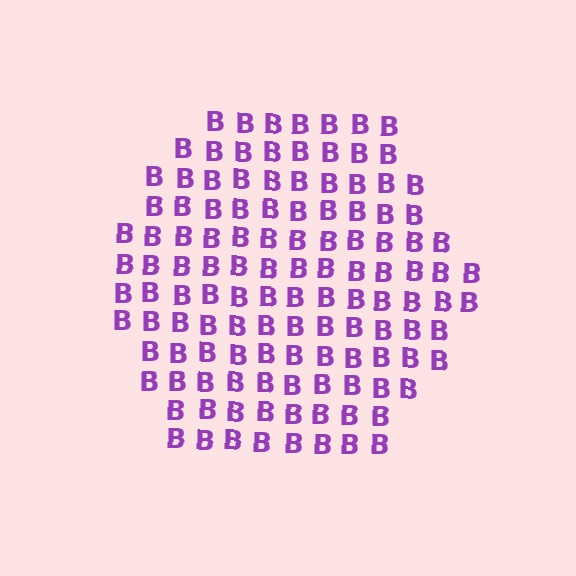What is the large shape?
The large shape is a hexagon.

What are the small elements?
The small elements are letter B's.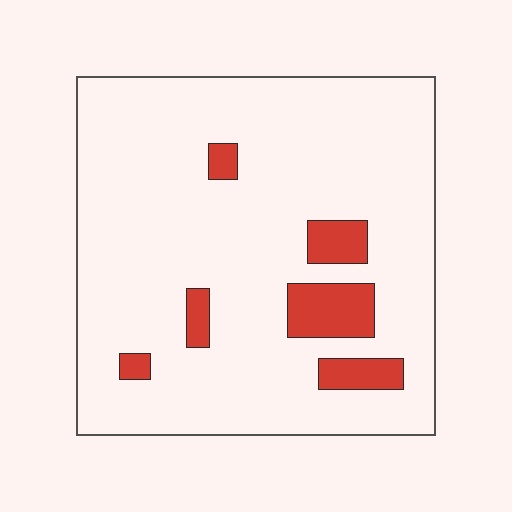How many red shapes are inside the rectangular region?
6.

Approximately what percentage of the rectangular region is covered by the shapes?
Approximately 10%.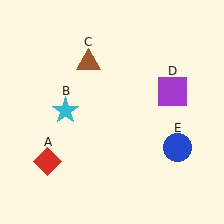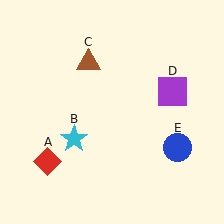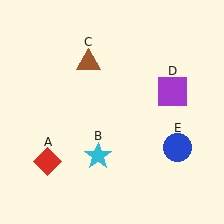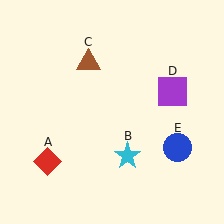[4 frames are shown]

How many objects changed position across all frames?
1 object changed position: cyan star (object B).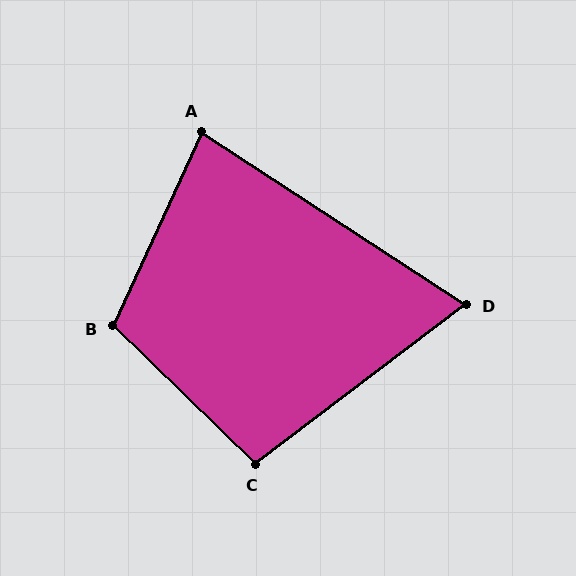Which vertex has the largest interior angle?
B, at approximately 110 degrees.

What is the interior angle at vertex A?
Approximately 81 degrees (acute).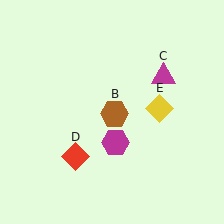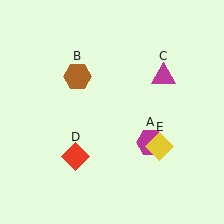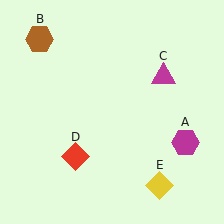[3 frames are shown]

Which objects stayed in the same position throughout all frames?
Magenta triangle (object C) and red diamond (object D) remained stationary.